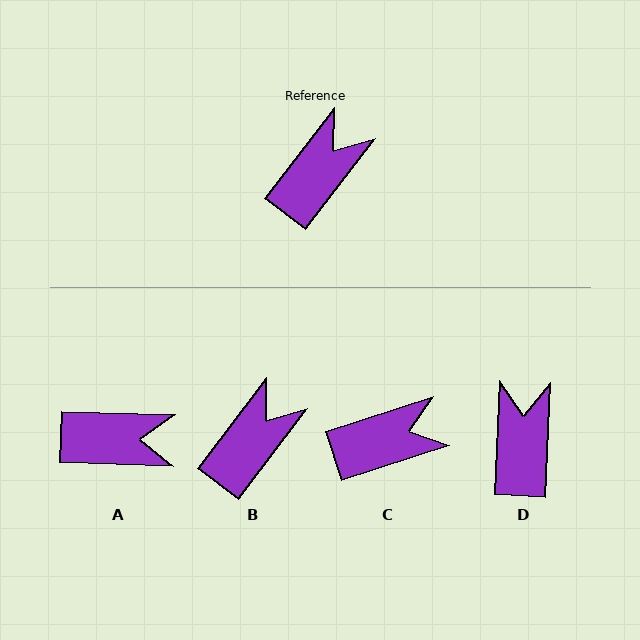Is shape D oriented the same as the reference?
No, it is off by about 35 degrees.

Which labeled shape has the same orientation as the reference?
B.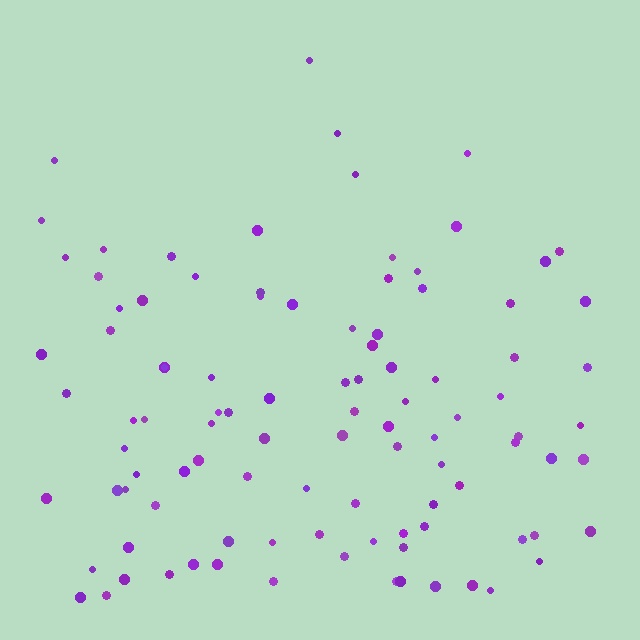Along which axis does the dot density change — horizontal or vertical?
Vertical.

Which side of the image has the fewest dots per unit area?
The top.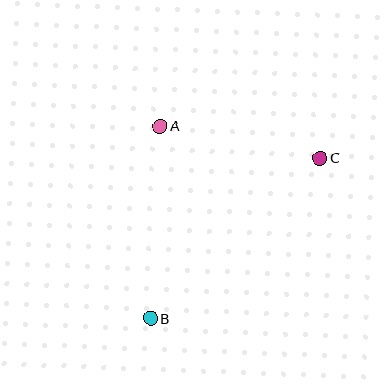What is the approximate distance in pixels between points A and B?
The distance between A and B is approximately 192 pixels.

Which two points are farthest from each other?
Points B and C are farthest from each other.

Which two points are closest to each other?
Points A and C are closest to each other.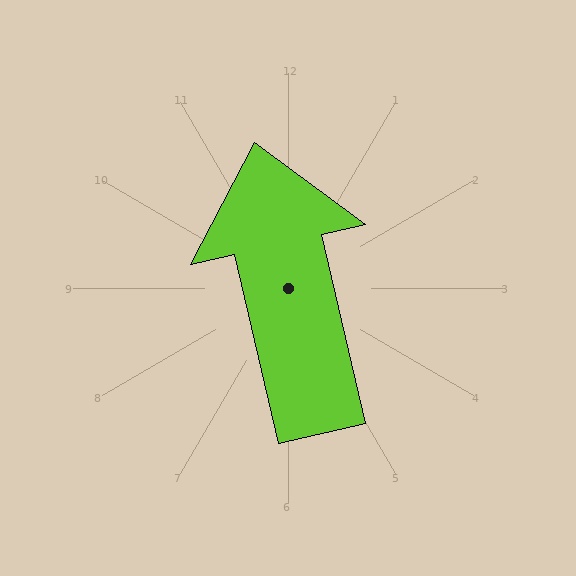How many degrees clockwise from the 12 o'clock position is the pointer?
Approximately 347 degrees.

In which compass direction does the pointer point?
North.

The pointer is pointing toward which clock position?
Roughly 12 o'clock.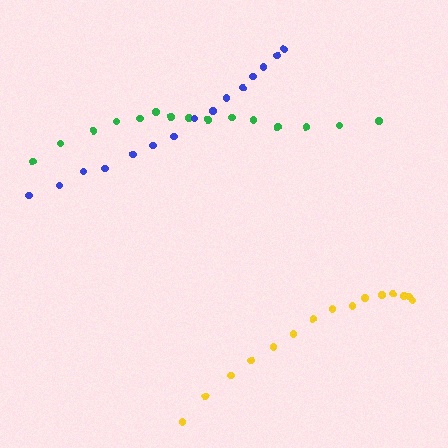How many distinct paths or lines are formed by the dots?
There are 3 distinct paths.